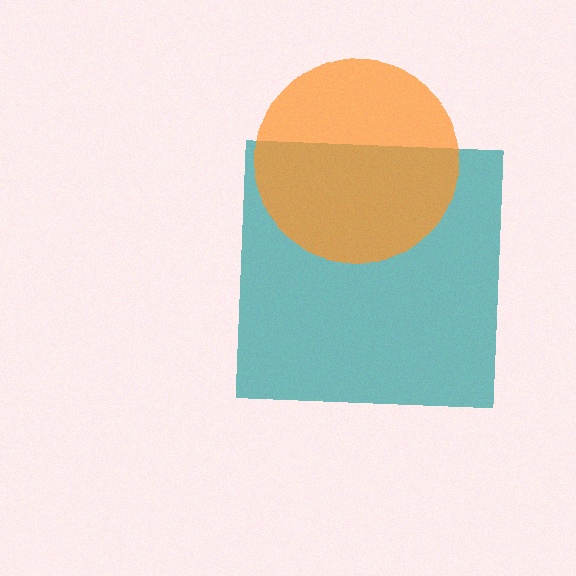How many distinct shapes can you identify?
There are 2 distinct shapes: a teal square, an orange circle.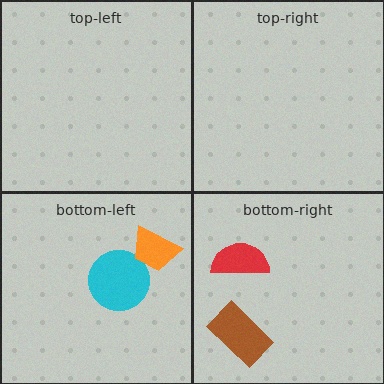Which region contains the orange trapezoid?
The bottom-left region.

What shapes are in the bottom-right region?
The red semicircle, the brown rectangle.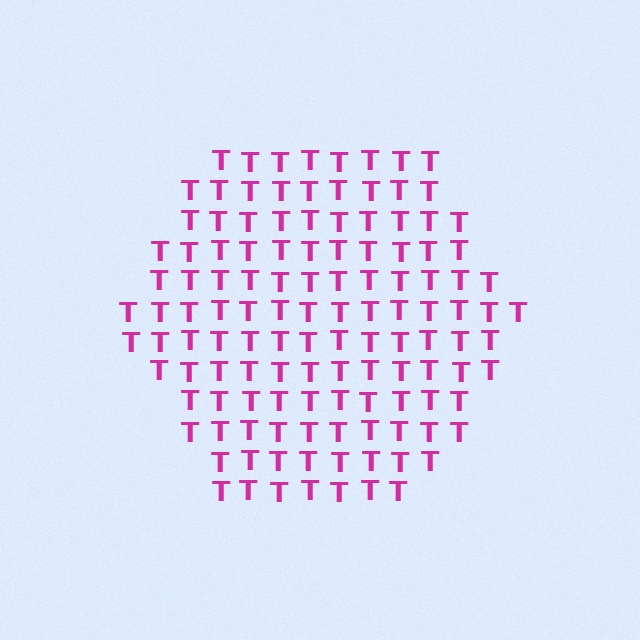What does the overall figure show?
The overall figure shows a hexagon.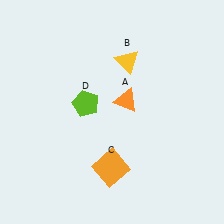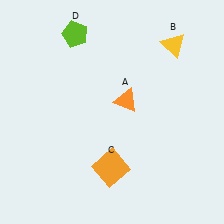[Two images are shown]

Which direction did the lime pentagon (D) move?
The lime pentagon (D) moved up.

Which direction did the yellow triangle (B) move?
The yellow triangle (B) moved right.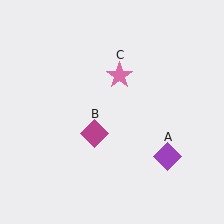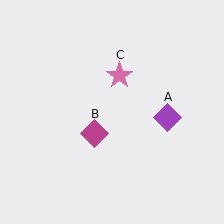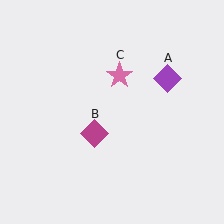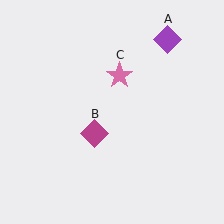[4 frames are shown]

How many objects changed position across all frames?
1 object changed position: purple diamond (object A).